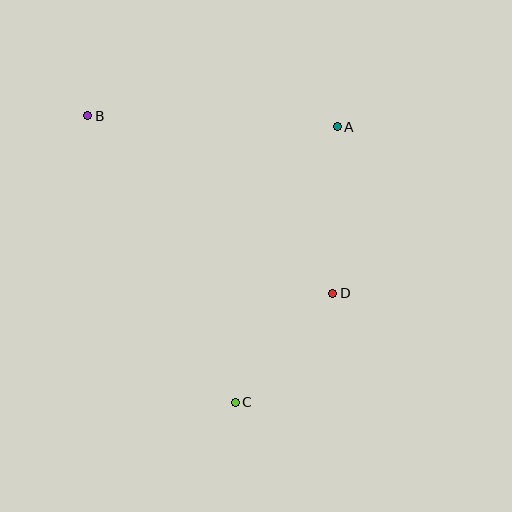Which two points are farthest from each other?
Points B and C are farthest from each other.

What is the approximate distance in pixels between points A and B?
The distance between A and B is approximately 250 pixels.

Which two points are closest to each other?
Points C and D are closest to each other.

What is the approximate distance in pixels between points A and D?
The distance between A and D is approximately 167 pixels.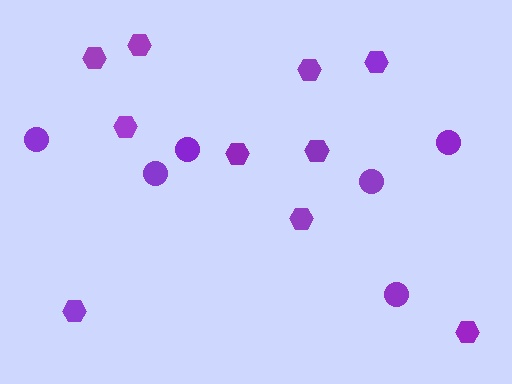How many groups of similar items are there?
There are 2 groups: one group of hexagons (10) and one group of circles (6).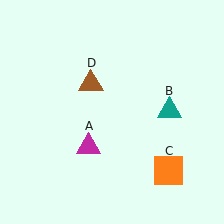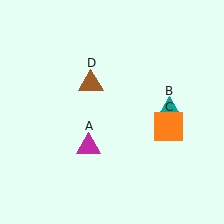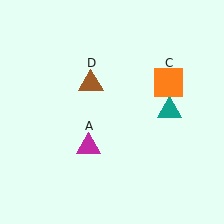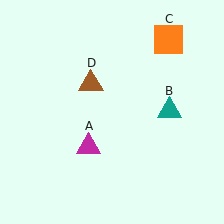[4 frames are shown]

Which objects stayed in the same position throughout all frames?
Magenta triangle (object A) and teal triangle (object B) and brown triangle (object D) remained stationary.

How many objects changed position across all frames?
1 object changed position: orange square (object C).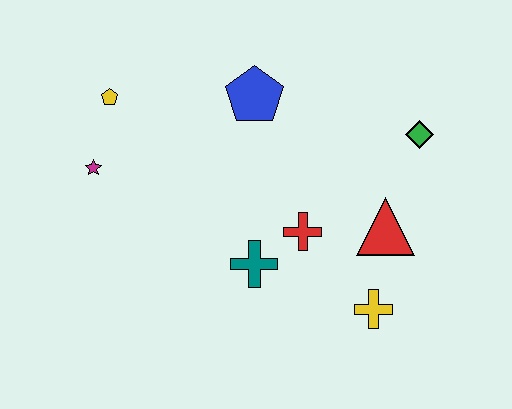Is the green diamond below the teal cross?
No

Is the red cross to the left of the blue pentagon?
No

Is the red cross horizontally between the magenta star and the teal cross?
No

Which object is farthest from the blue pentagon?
The yellow cross is farthest from the blue pentagon.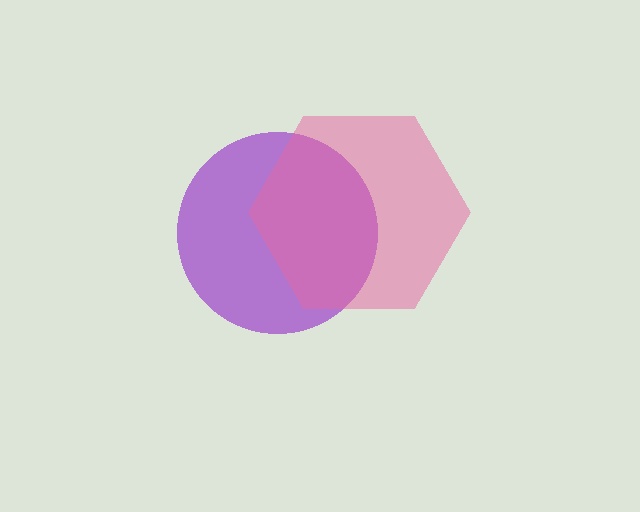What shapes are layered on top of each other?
The layered shapes are: a purple circle, a pink hexagon.